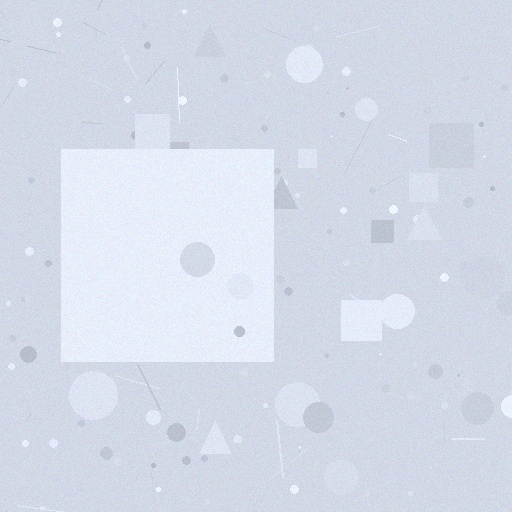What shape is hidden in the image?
A square is hidden in the image.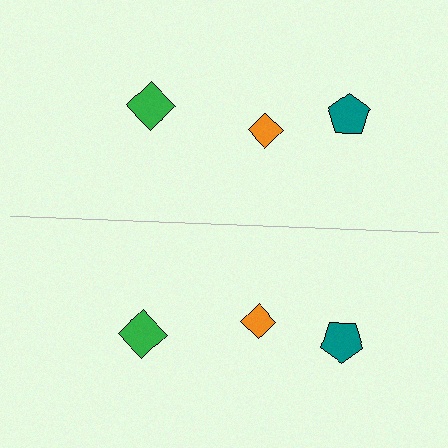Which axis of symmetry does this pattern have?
The pattern has a horizontal axis of symmetry running through the center of the image.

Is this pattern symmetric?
Yes, this pattern has bilateral (reflection) symmetry.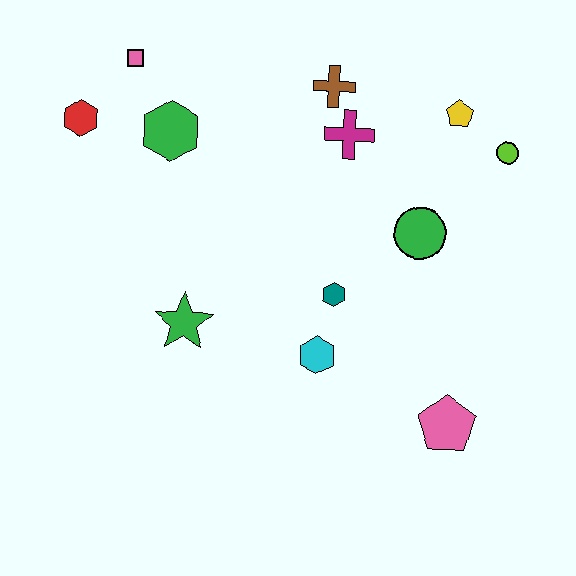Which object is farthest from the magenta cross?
The pink pentagon is farthest from the magenta cross.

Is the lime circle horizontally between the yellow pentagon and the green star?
No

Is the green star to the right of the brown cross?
No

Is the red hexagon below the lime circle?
No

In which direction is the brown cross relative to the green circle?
The brown cross is above the green circle.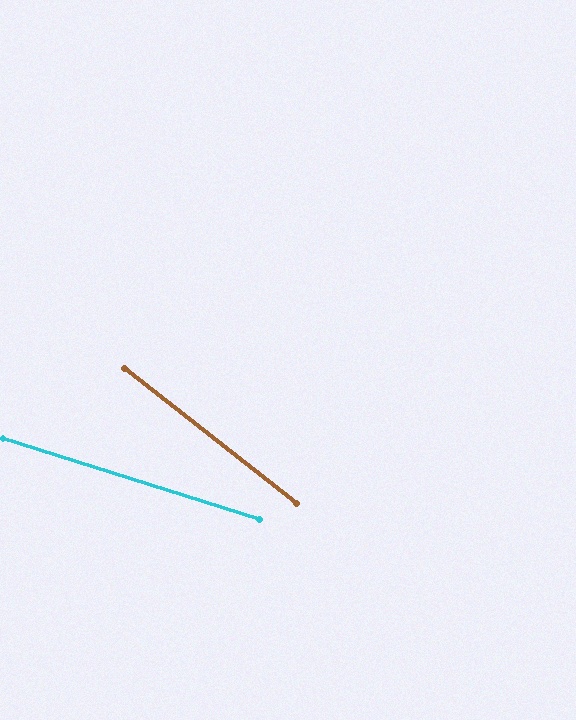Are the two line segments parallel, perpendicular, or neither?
Neither parallel nor perpendicular — they differ by about 21°.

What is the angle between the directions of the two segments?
Approximately 21 degrees.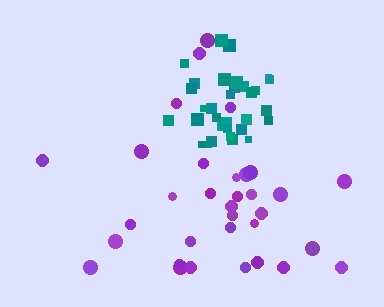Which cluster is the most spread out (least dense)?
Purple.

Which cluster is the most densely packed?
Teal.